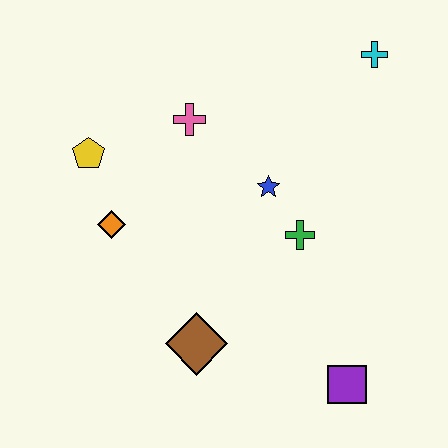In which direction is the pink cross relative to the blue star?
The pink cross is to the left of the blue star.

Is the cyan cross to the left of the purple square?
No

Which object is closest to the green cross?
The blue star is closest to the green cross.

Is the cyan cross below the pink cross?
No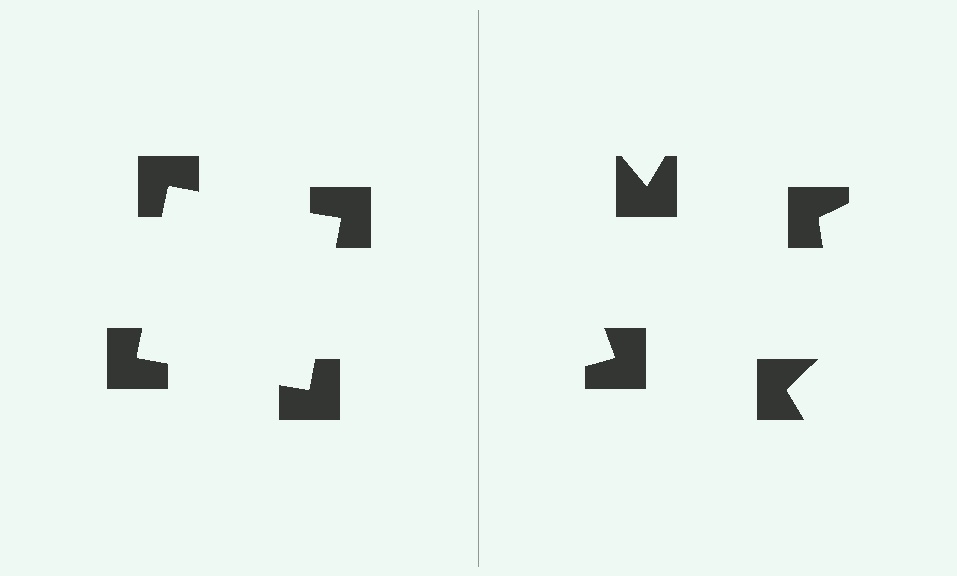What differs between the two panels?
The notched squares are positioned identically on both sides; only the wedge orientations differ. On the left they align to a square; on the right they are misaligned.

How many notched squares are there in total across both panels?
8 — 4 on each side.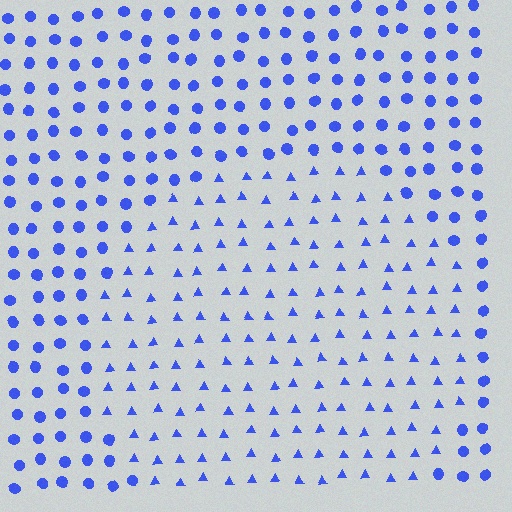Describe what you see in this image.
The image is filled with small blue elements arranged in a uniform grid. A circle-shaped region contains triangles, while the surrounding area contains circles. The boundary is defined purely by the change in element shape.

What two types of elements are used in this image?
The image uses triangles inside the circle region and circles outside it.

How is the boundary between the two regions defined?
The boundary is defined by a change in element shape: triangles inside vs. circles outside. All elements share the same color and spacing.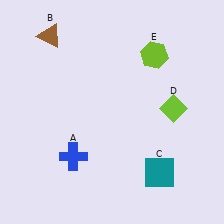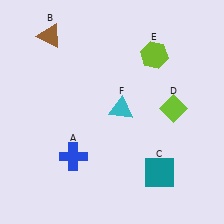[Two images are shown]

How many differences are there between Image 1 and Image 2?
There is 1 difference between the two images.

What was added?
A cyan triangle (F) was added in Image 2.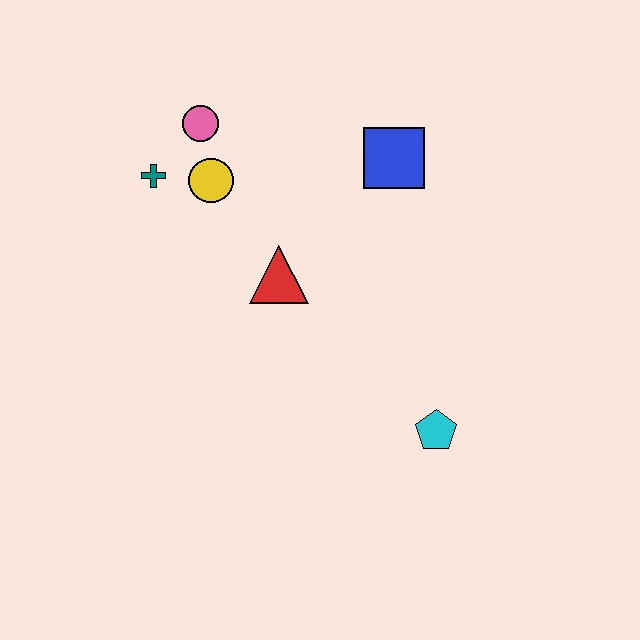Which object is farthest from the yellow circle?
The cyan pentagon is farthest from the yellow circle.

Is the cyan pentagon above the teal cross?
No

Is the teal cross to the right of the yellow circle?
No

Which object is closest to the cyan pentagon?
The red triangle is closest to the cyan pentagon.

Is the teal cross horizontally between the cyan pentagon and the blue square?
No